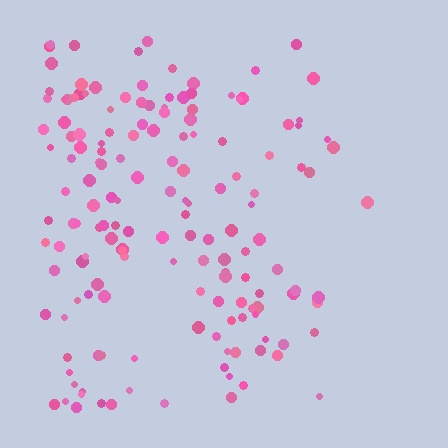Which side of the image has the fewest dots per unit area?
The right.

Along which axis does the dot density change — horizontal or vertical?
Horizontal.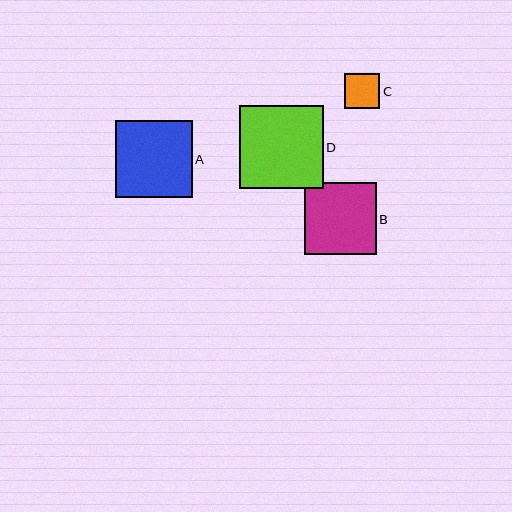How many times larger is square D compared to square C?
Square D is approximately 2.3 times the size of square C.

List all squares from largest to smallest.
From largest to smallest: D, A, B, C.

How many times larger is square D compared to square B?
Square D is approximately 1.2 times the size of square B.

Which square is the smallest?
Square C is the smallest with a size of approximately 36 pixels.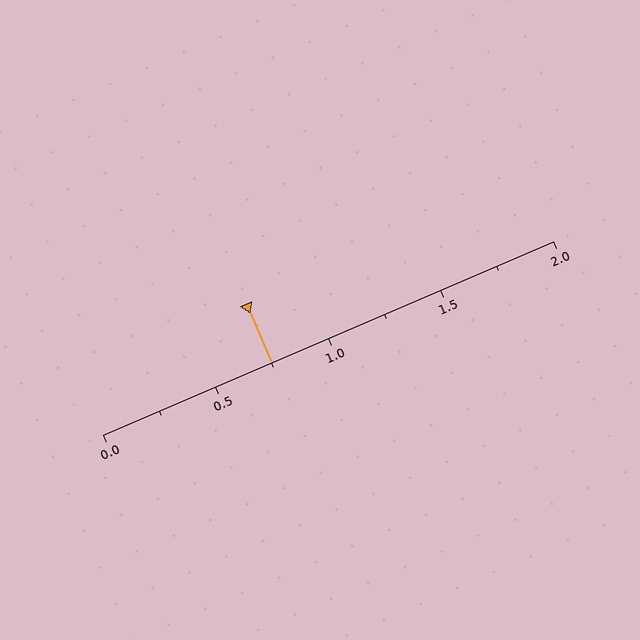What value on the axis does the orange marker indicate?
The marker indicates approximately 0.75.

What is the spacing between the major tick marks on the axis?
The major ticks are spaced 0.5 apart.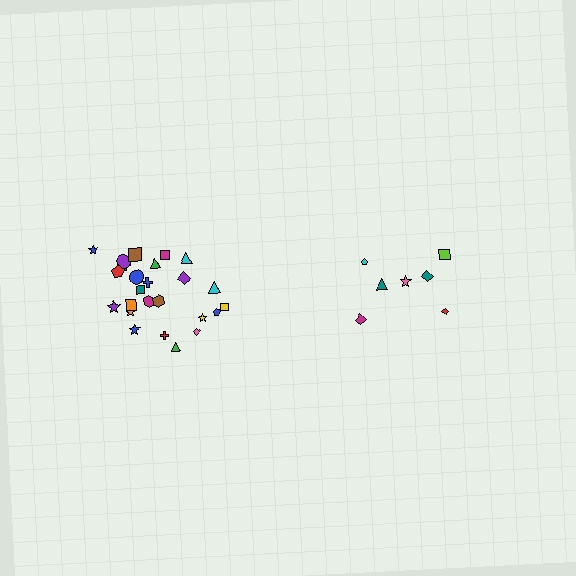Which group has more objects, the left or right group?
The left group.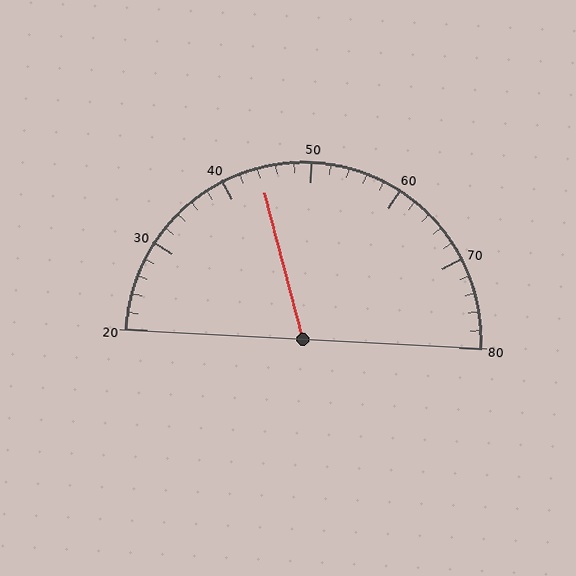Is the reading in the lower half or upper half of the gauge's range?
The reading is in the lower half of the range (20 to 80).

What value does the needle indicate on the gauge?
The needle indicates approximately 44.